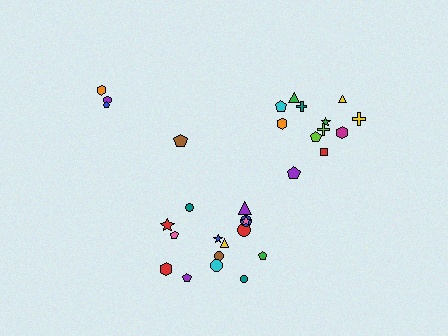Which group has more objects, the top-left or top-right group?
The top-right group.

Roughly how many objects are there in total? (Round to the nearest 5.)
Roughly 30 objects in total.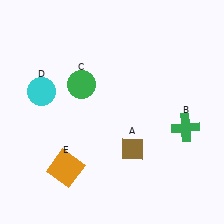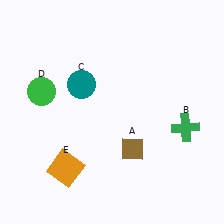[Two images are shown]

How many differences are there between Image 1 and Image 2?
There are 2 differences between the two images.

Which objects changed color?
C changed from green to teal. D changed from cyan to green.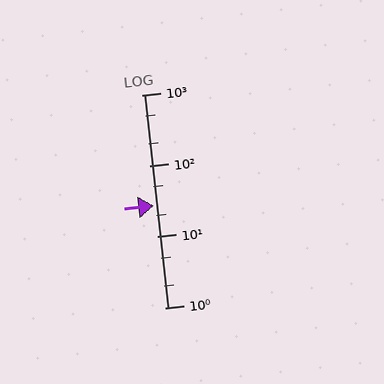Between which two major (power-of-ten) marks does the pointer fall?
The pointer is between 10 and 100.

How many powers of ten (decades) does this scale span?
The scale spans 3 decades, from 1 to 1000.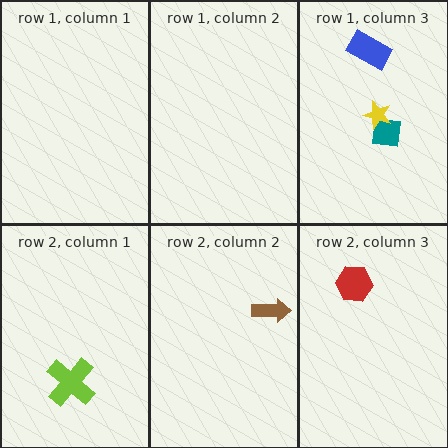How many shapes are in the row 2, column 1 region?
1.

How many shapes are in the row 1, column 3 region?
3.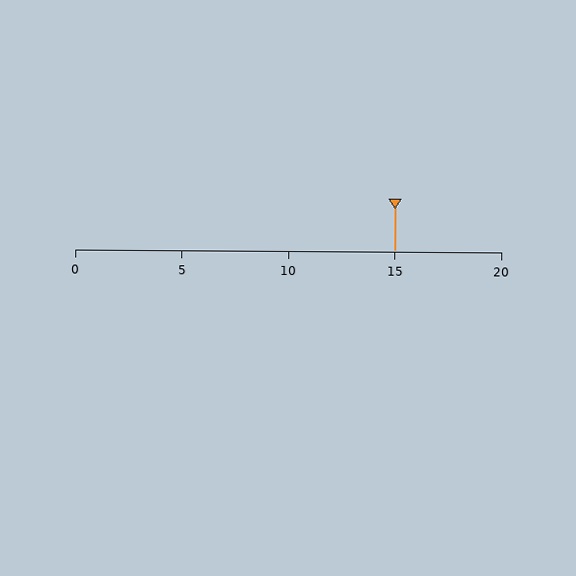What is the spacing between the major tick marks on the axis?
The major ticks are spaced 5 apart.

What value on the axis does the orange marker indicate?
The marker indicates approximately 15.